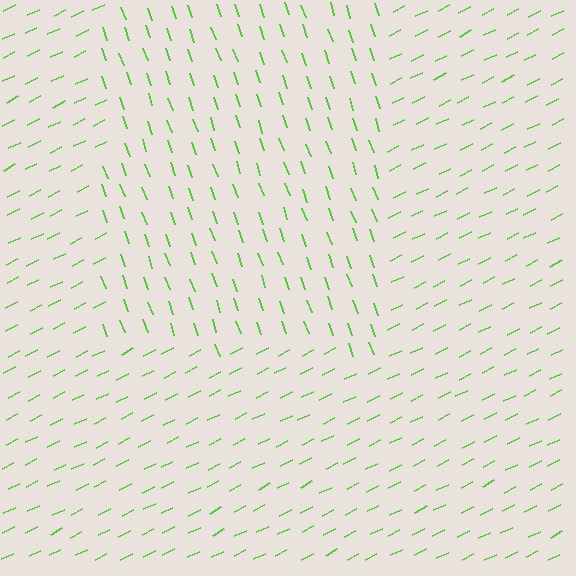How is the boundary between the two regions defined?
The boundary is defined purely by a change in line orientation (approximately 83 degrees difference). All lines are the same color and thickness.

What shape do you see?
I see a rectangle.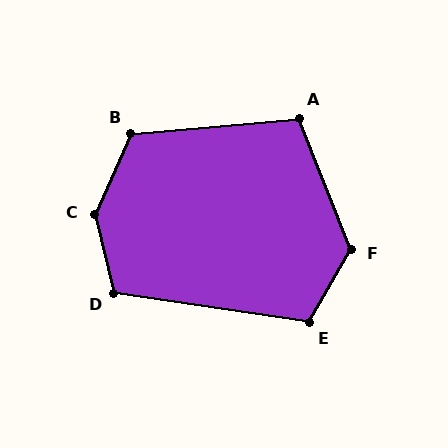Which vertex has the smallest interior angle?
A, at approximately 106 degrees.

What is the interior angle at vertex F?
Approximately 128 degrees (obtuse).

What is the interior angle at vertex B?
Approximately 119 degrees (obtuse).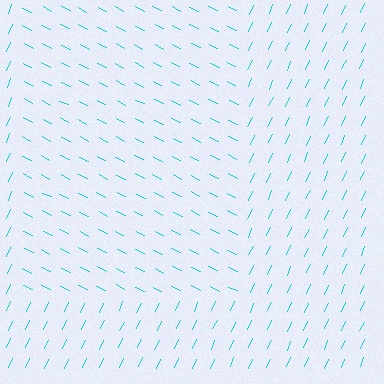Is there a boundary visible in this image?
Yes, there is a texture boundary formed by a change in line orientation.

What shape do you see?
I see a rectangle.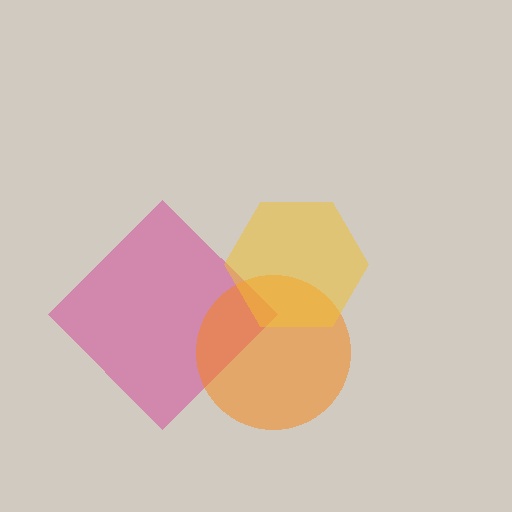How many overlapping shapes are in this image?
There are 3 overlapping shapes in the image.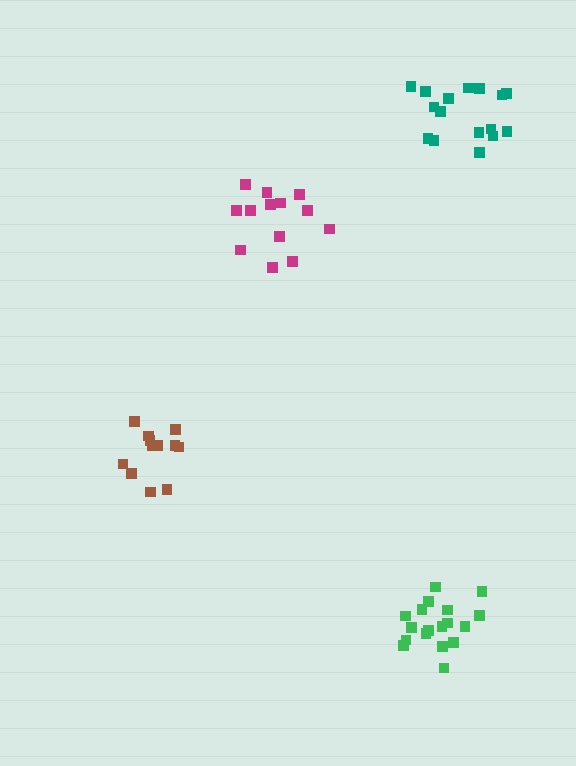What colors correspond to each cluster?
The clusters are colored: brown, magenta, teal, green.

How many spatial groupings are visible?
There are 4 spatial groupings.